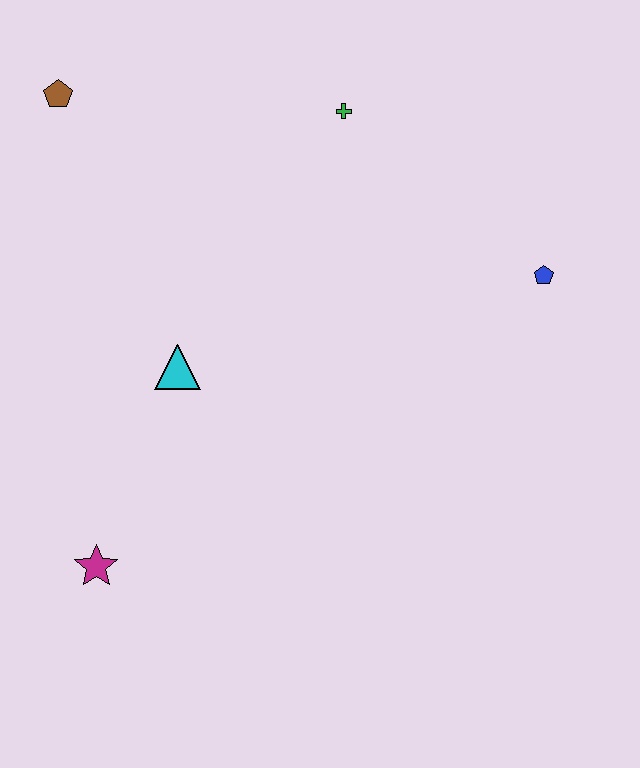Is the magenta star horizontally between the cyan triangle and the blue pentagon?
No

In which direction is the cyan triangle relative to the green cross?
The cyan triangle is below the green cross.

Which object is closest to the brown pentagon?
The green cross is closest to the brown pentagon.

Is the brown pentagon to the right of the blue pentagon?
No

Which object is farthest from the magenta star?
The blue pentagon is farthest from the magenta star.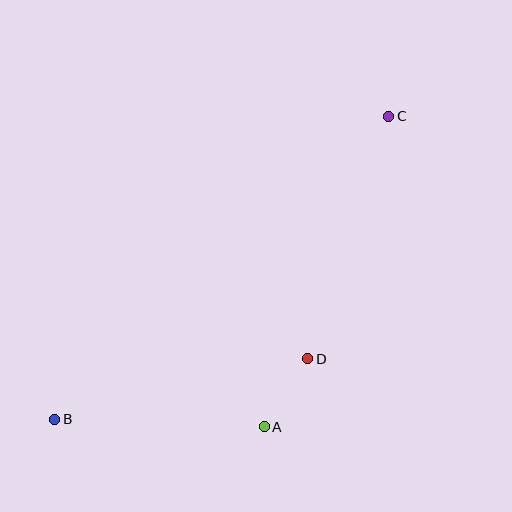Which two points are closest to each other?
Points A and D are closest to each other.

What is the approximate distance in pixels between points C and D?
The distance between C and D is approximately 256 pixels.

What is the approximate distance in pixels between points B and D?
The distance between B and D is approximately 260 pixels.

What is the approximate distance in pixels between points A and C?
The distance between A and C is approximately 334 pixels.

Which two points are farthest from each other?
Points B and C are farthest from each other.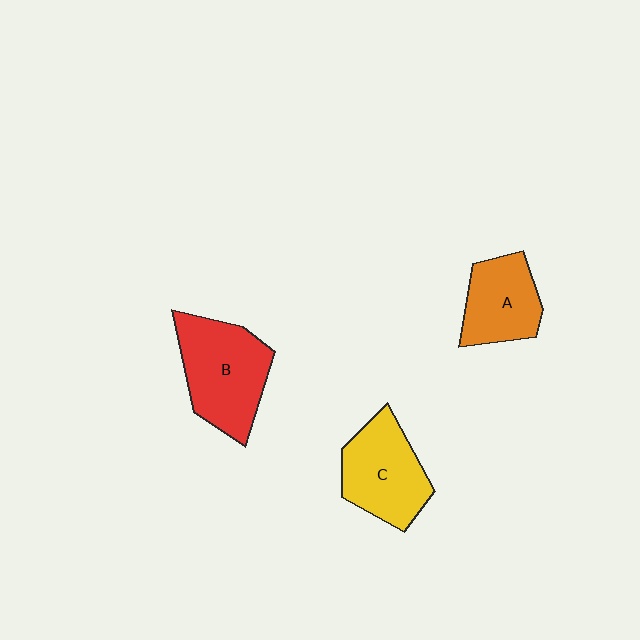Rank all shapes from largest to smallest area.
From largest to smallest: B (red), C (yellow), A (orange).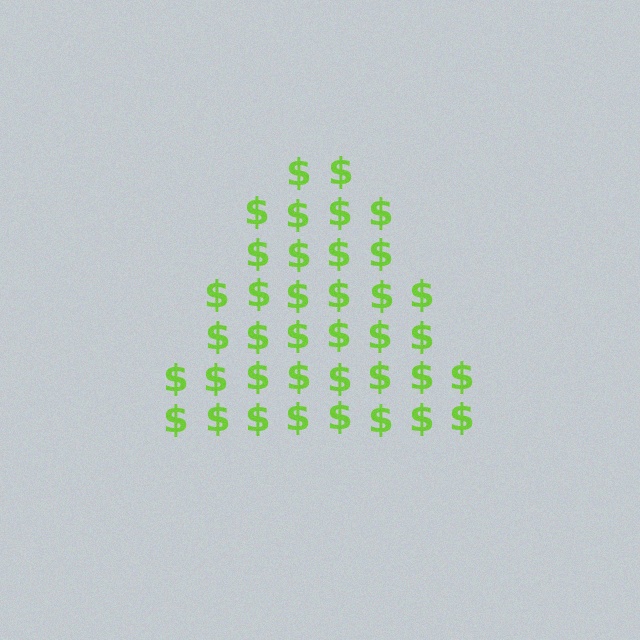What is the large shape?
The large shape is a triangle.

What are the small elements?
The small elements are dollar signs.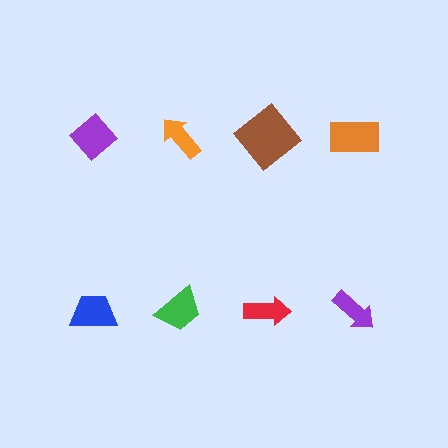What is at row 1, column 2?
An orange arrow.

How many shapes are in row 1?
4 shapes.